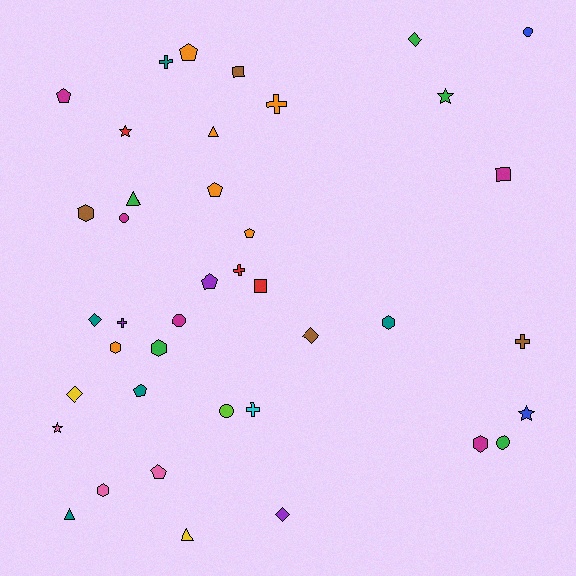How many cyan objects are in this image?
There is 1 cyan object.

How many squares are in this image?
There are 3 squares.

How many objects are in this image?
There are 40 objects.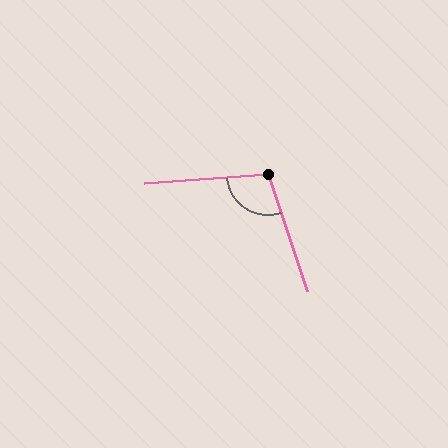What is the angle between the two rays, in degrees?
Approximately 104 degrees.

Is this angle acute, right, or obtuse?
It is obtuse.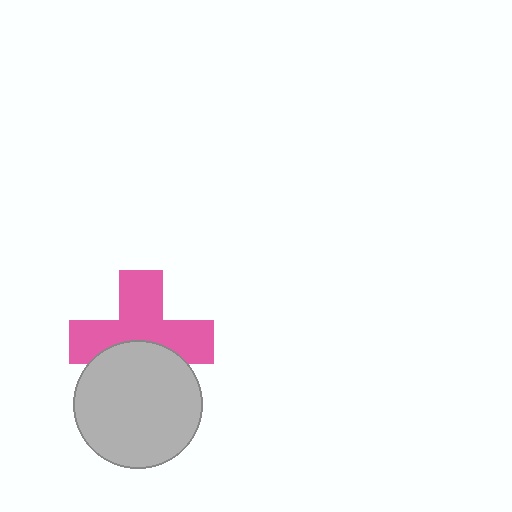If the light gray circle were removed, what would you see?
You would see the complete pink cross.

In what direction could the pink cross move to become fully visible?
The pink cross could move up. That would shift it out from behind the light gray circle entirely.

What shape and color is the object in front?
The object in front is a light gray circle.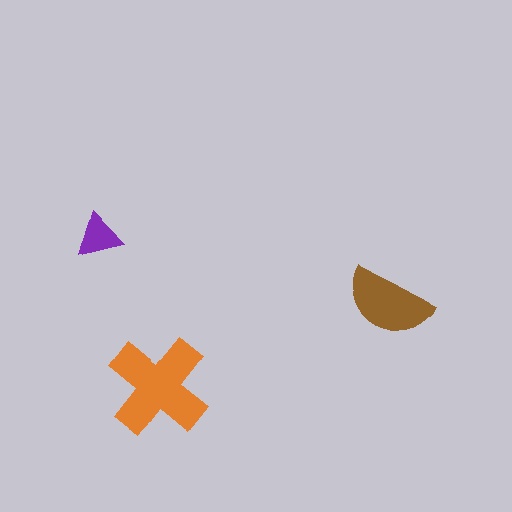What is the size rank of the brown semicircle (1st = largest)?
2nd.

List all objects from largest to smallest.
The orange cross, the brown semicircle, the purple triangle.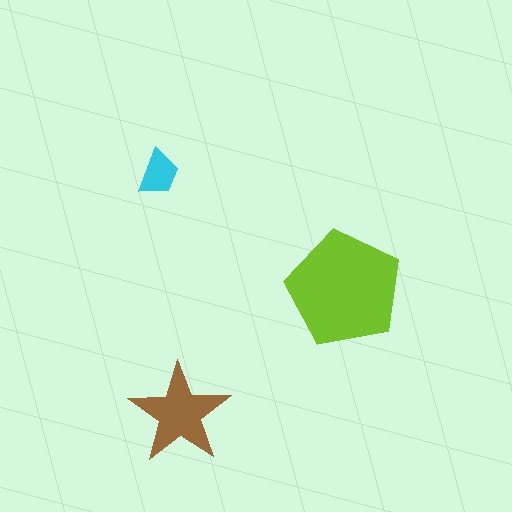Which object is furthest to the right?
The lime pentagon is rightmost.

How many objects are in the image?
There are 3 objects in the image.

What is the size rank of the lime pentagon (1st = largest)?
1st.